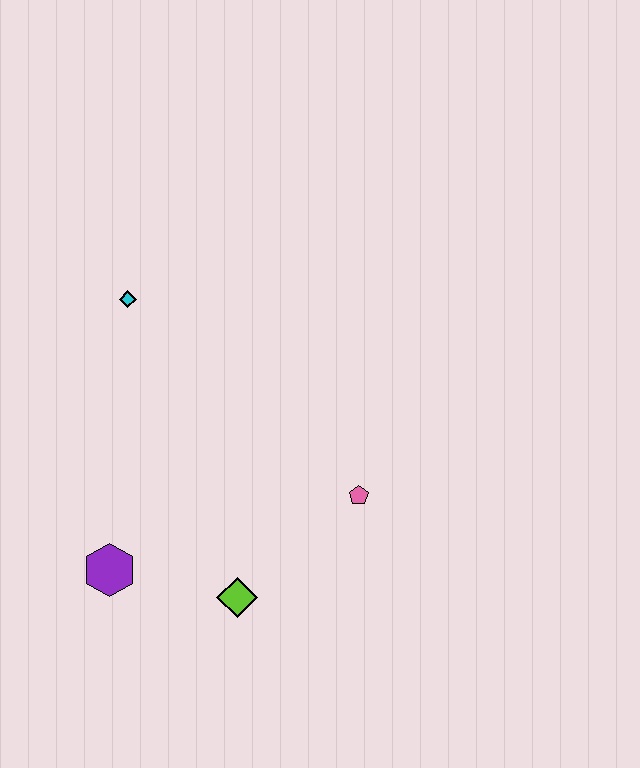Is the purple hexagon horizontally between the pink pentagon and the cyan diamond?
No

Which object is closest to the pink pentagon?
The lime diamond is closest to the pink pentagon.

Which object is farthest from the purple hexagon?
The cyan diamond is farthest from the purple hexagon.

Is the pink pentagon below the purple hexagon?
No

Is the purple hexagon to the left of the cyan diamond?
Yes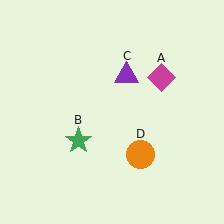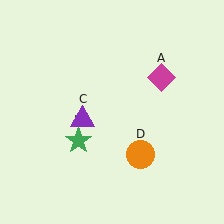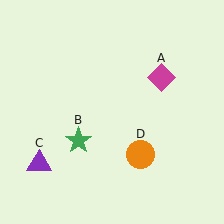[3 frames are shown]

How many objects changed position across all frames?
1 object changed position: purple triangle (object C).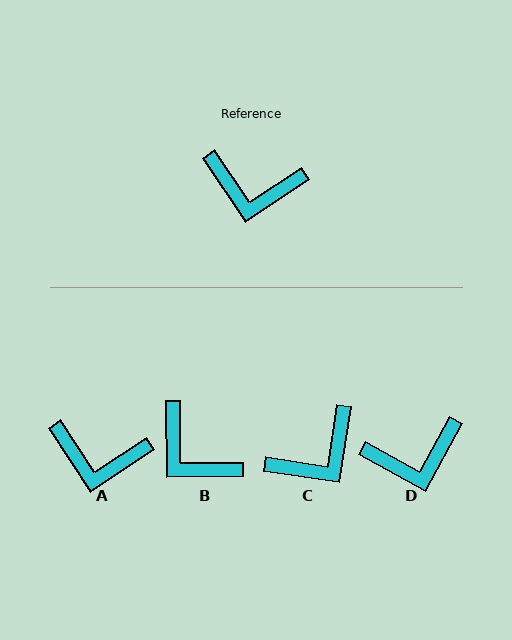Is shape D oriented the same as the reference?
No, it is off by about 28 degrees.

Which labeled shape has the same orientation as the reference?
A.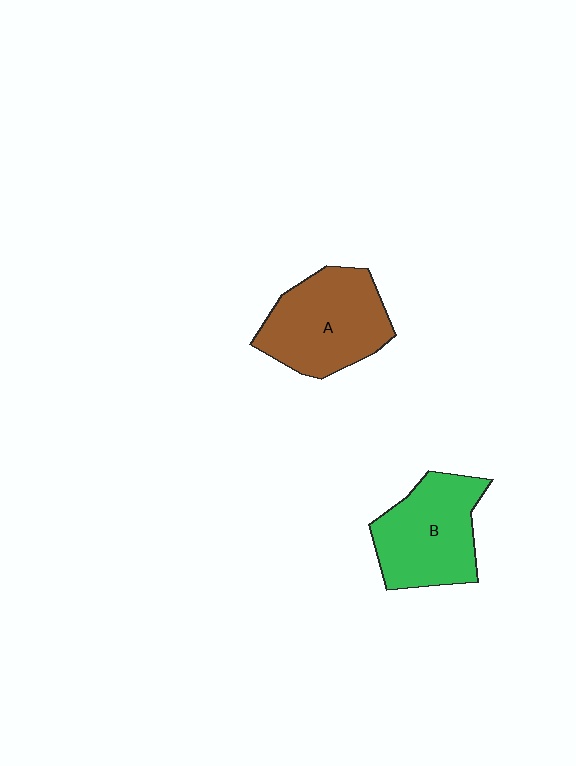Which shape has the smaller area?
Shape B (green).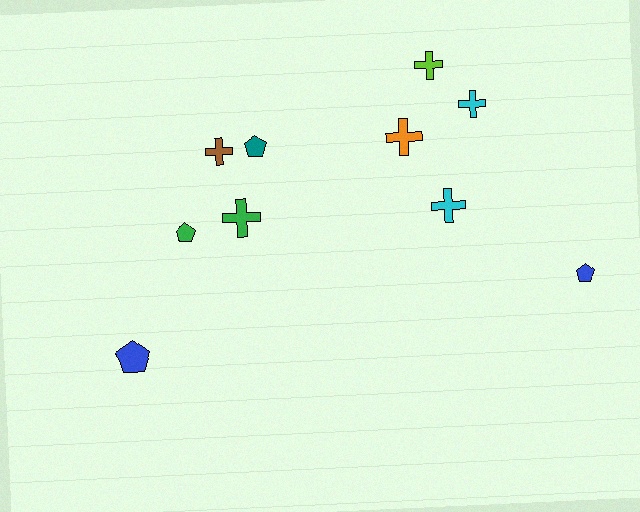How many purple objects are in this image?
There are no purple objects.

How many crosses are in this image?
There are 6 crosses.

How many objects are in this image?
There are 10 objects.